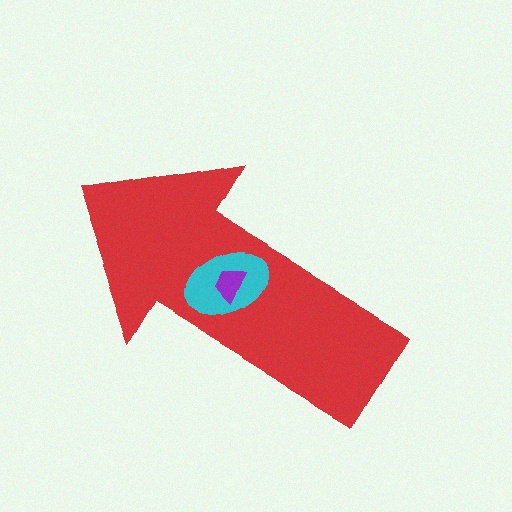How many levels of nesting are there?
3.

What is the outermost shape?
The red arrow.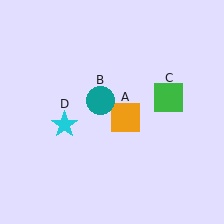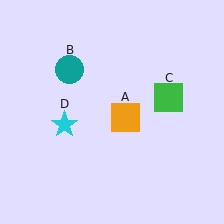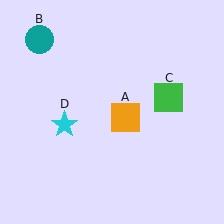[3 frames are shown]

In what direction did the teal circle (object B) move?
The teal circle (object B) moved up and to the left.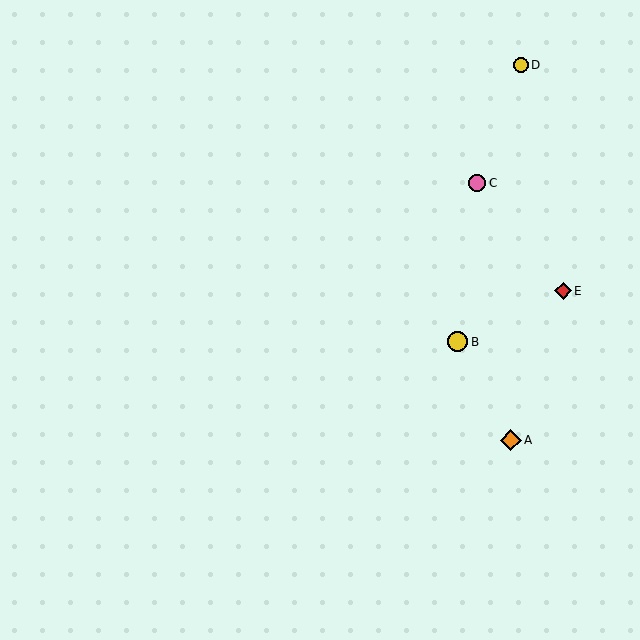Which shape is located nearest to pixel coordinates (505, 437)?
The orange diamond (labeled A) at (511, 440) is nearest to that location.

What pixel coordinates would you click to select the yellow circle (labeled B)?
Click at (458, 342) to select the yellow circle B.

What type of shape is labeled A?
Shape A is an orange diamond.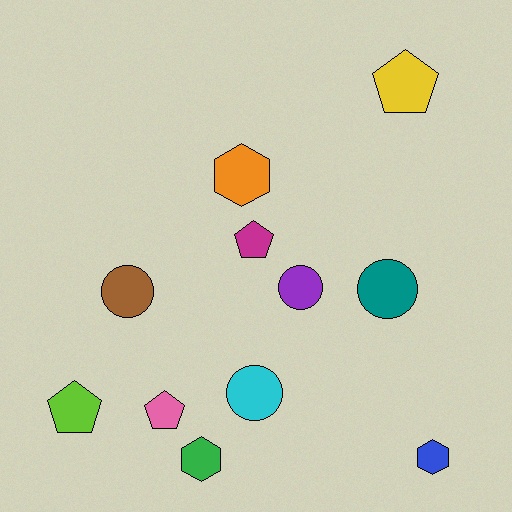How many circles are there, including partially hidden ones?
There are 4 circles.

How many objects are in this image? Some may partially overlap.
There are 11 objects.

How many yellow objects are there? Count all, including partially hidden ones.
There is 1 yellow object.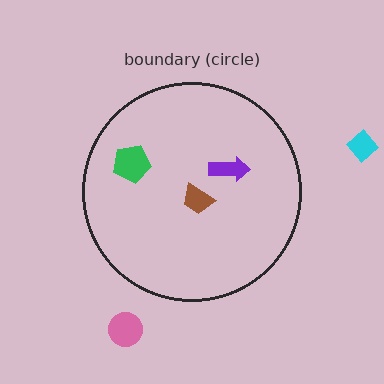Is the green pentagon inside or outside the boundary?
Inside.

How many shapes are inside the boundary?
3 inside, 2 outside.